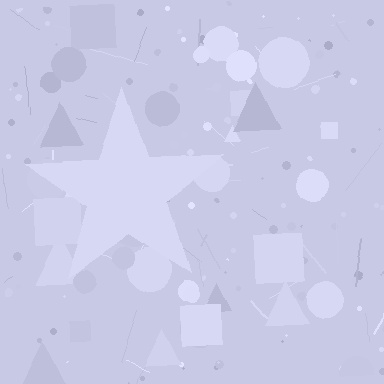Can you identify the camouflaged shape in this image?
The camouflaged shape is a star.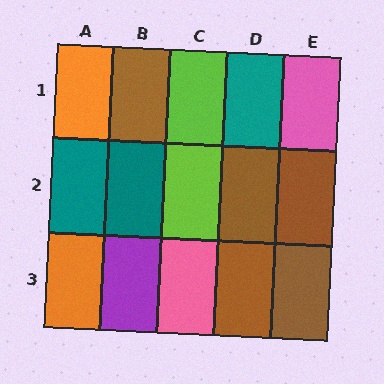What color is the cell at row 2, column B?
Teal.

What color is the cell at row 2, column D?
Brown.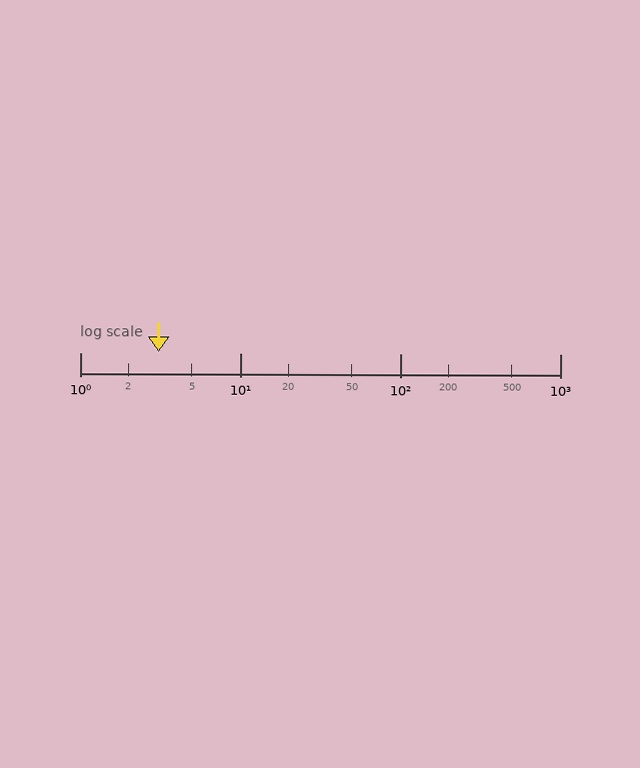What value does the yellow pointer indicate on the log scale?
The pointer indicates approximately 3.1.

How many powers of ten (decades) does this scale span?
The scale spans 3 decades, from 1 to 1000.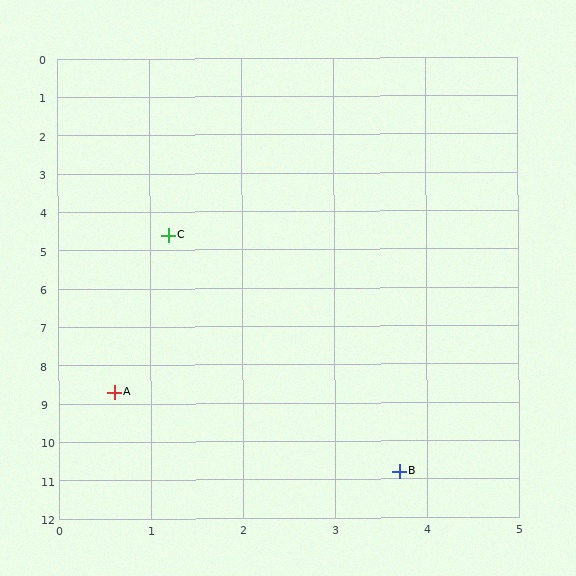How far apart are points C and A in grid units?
Points C and A are about 4.1 grid units apart.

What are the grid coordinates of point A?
Point A is at approximately (0.6, 8.7).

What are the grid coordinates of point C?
Point C is at approximately (1.2, 4.6).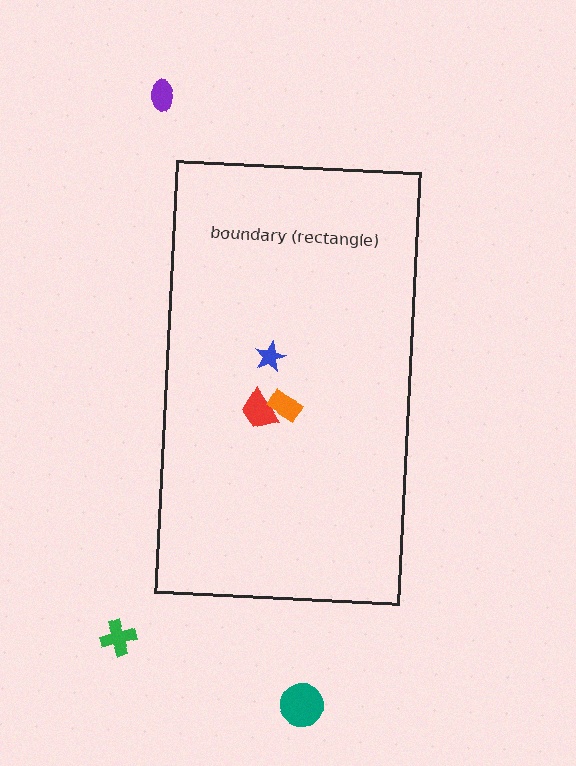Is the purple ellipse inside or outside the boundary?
Outside.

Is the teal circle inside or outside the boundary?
Outside.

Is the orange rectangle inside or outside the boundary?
Inside.